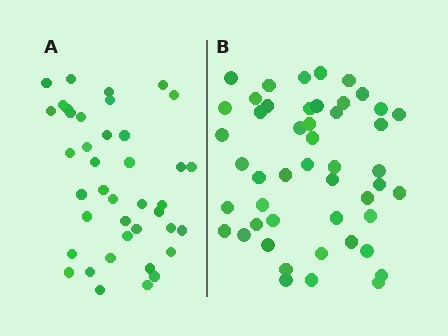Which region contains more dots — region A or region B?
Region B (the right region) has more dots.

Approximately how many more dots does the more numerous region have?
Region B has roughly 8 or so more dots than region A.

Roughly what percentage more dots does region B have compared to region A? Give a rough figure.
About 20% more.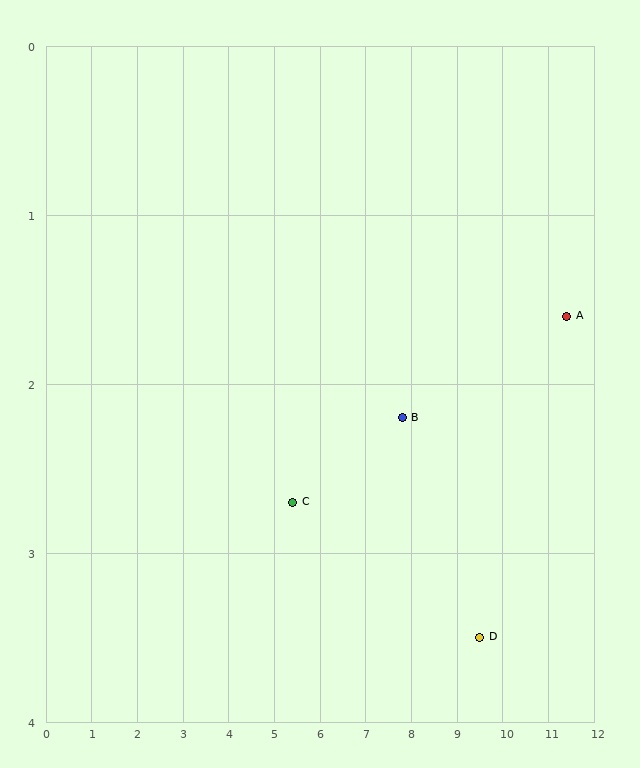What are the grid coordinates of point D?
Point D is at approximately (9.5, 3.5).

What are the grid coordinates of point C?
Point C is at approximately (5.4, 2.7).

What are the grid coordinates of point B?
Point B is at approximately (7.8, 2.2).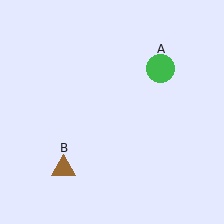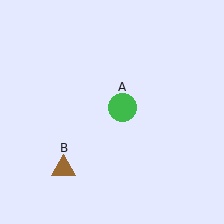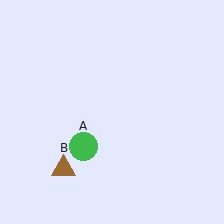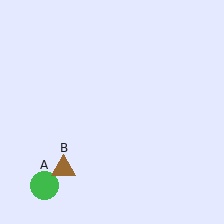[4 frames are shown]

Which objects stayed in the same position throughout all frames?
Brown triangle (object B) remained stationary.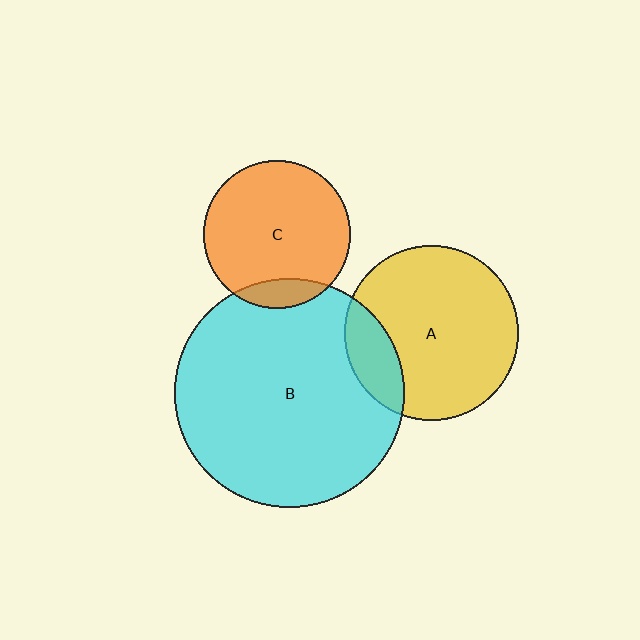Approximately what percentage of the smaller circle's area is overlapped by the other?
Approximately 10%.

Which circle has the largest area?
Circle B (cyan).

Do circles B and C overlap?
Yes.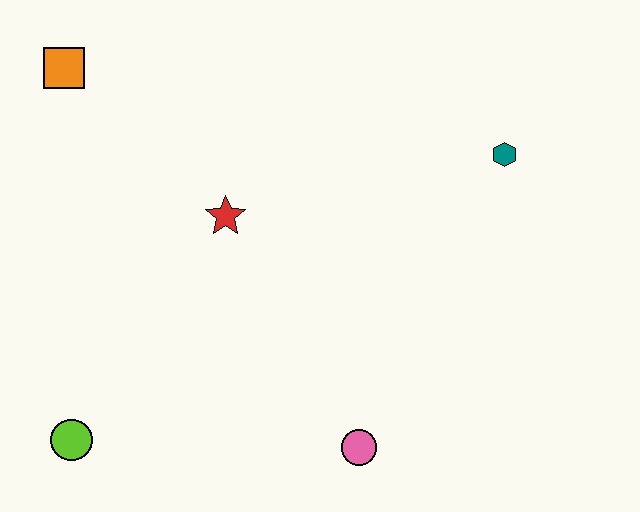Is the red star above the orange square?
No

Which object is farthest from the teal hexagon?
The lime circle is farthest from the teal hexagon.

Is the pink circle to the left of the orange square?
No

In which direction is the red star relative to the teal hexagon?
The red star is to the left of the teal hexagon.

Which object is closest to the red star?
The orange square is closest to the red star.